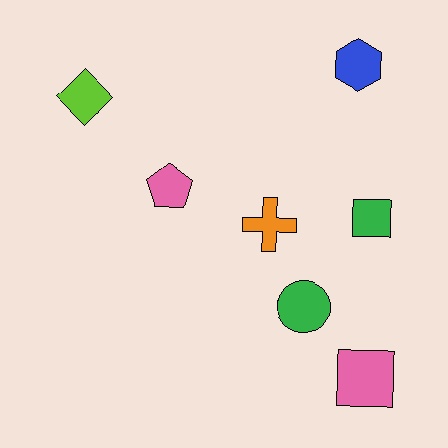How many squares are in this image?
There are 2 squares.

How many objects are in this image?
There are 7 objects.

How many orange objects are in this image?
There is 1 orange object.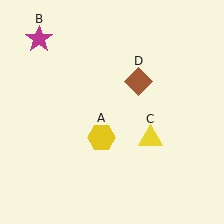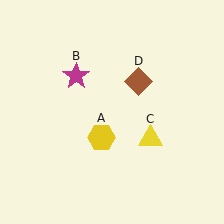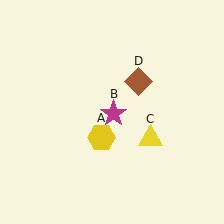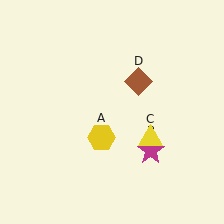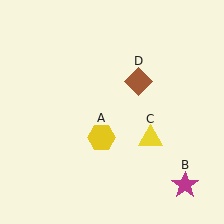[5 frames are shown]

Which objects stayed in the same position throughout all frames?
Yellow hexagon (object A) and yellow triangle (object C) and brown diamond (object D) remained stationary.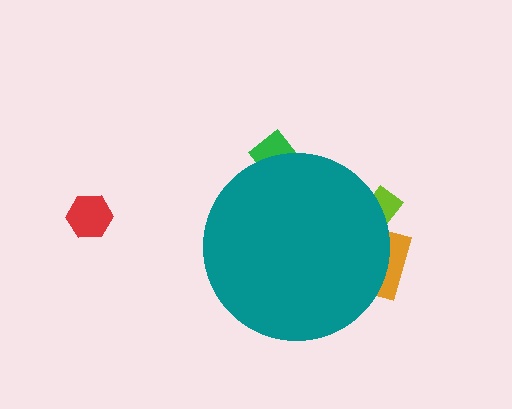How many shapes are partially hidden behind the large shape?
3 shapes are partially hidden.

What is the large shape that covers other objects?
A teal circle.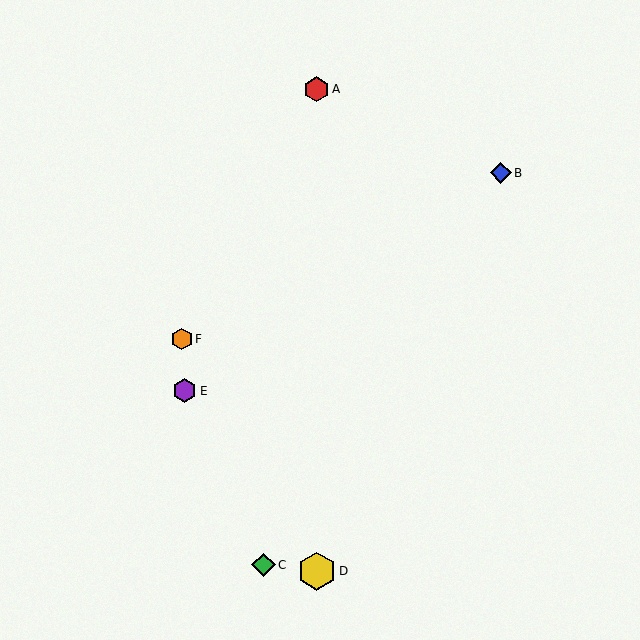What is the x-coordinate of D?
Object D is at x≈317.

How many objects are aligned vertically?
2 objects (A, D) are aligned vertically.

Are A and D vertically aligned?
Yes, both are at x≈317.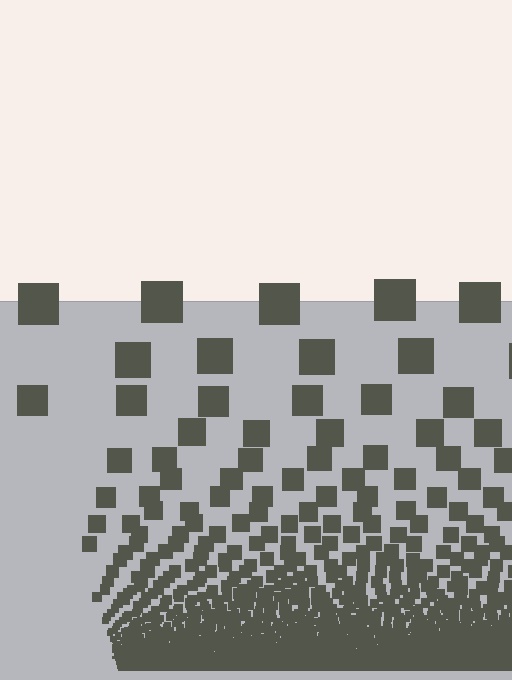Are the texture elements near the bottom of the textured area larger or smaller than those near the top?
Smaller. The gradient is inverted — elements near the bottom are smaller and denser.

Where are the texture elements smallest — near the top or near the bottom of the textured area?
Near the bottom.